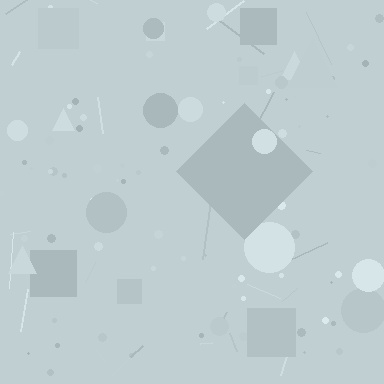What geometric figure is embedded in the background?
A diamond is embedded in the background.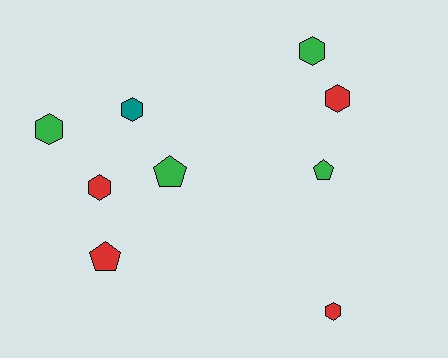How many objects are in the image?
There are 9 objects.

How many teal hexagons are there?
There is 1 teal hexagon.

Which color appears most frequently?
Green, with 4 objects.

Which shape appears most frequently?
Hexagon, with 6 objects.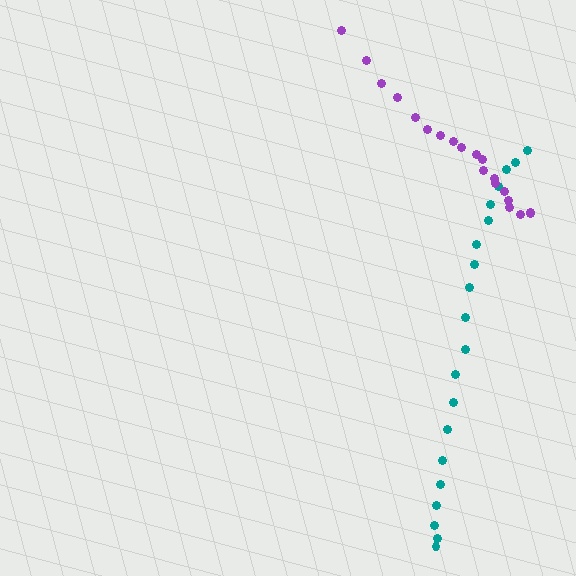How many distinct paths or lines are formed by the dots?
There are 2 distinct paths.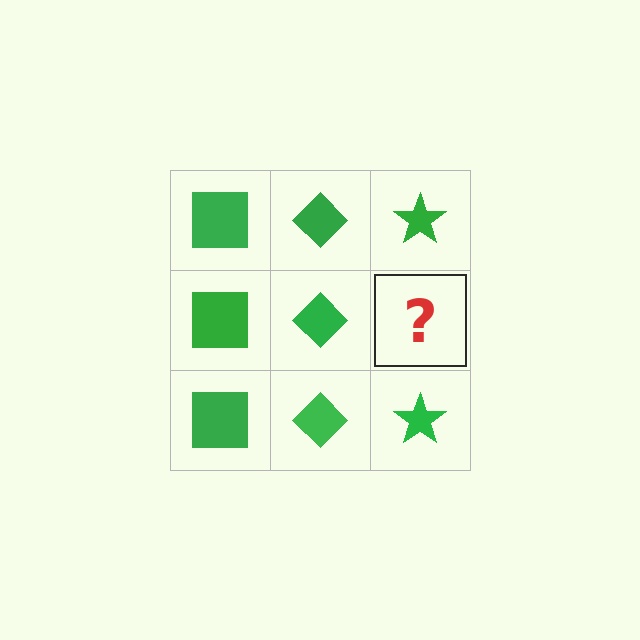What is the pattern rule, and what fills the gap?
The rule is that each column has a consistent shape. The gap should be filled with a green star.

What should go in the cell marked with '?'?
The missing cell should contain a green star.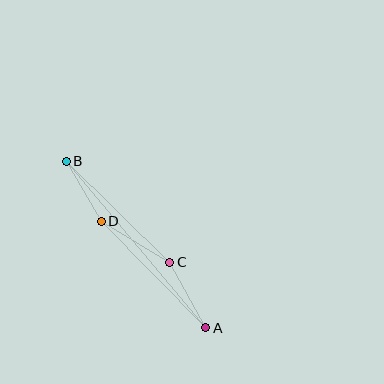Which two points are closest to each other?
Points B and D are closest to each other.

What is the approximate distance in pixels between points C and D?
The distance between C and D is approximately 80 pixels.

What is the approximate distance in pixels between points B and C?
The distance between B and C is approximately 144 pixels.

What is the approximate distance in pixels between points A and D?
The distance between A and D is approximately 149 pixels.